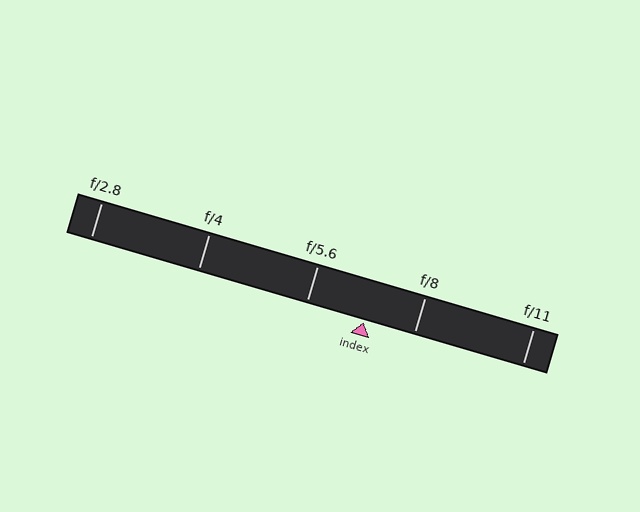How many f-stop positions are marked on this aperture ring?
There are 5 f-stop positions marked.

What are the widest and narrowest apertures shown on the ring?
The widest aperture shown is f/2.8 and the narrowest is f/11.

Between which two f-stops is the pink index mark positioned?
The index mark is between f/5.6 and f/8.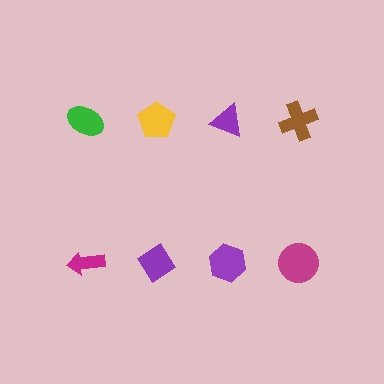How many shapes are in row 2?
4 shapes.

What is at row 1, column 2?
A yellow pentagon.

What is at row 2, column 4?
A magenta circle.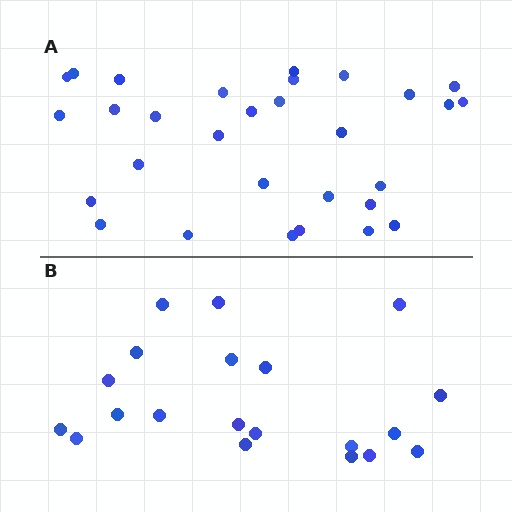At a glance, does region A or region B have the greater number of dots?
Region A (the top region) has more dots.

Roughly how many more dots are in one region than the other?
Region A has roughly 10 or so more dots than region B.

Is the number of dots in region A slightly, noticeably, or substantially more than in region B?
Region A has substantially more. The ratio is roughly 1.5 to 1.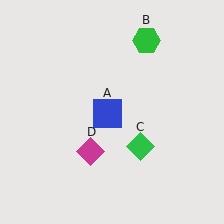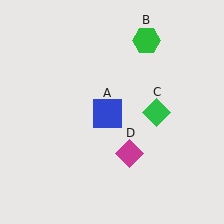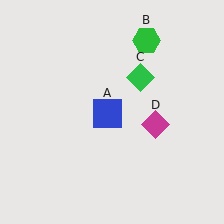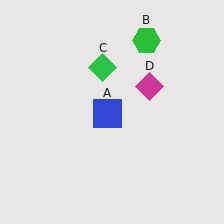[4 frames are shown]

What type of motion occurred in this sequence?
The green diamond (object C), magenta diamond (object D) rotated counterclockwise around the center of the scene.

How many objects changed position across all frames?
2 objects changed position: green diamond (object C), magenta diamond (object D).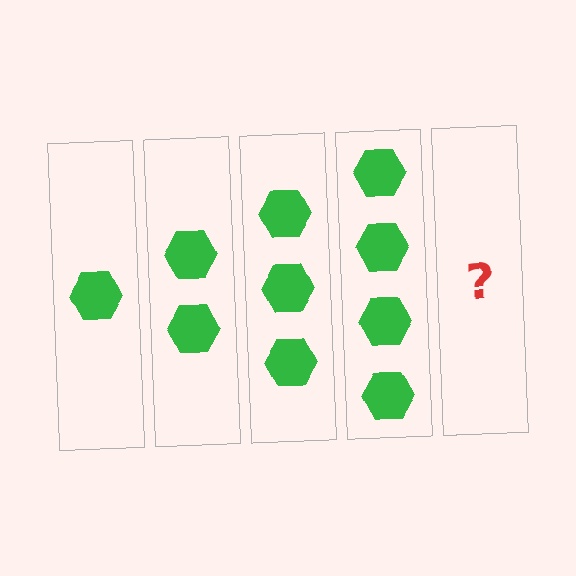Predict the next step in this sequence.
The next step is 5 hexagons.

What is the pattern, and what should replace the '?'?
The pattern is that each step adds one more hexagon. The '?' should be 5 hexagons.